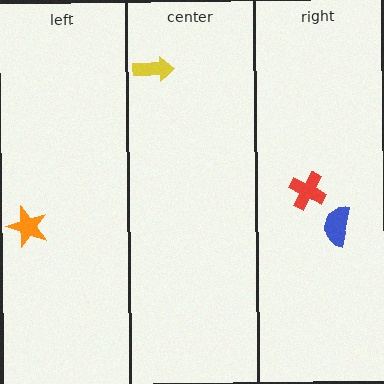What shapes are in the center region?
The yellow arrow.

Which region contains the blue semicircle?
The right region.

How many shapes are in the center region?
1.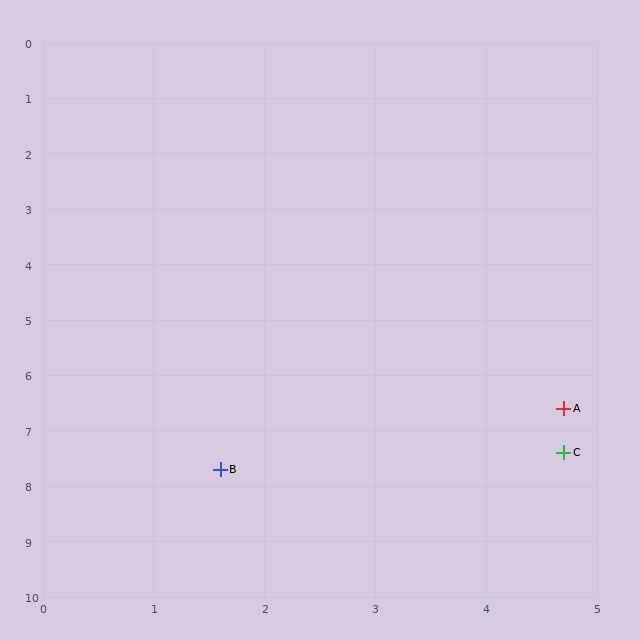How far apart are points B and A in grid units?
Points B and A are about 3.3 grid units apart.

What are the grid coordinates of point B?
Point B is at approximately (1.6, 7.7).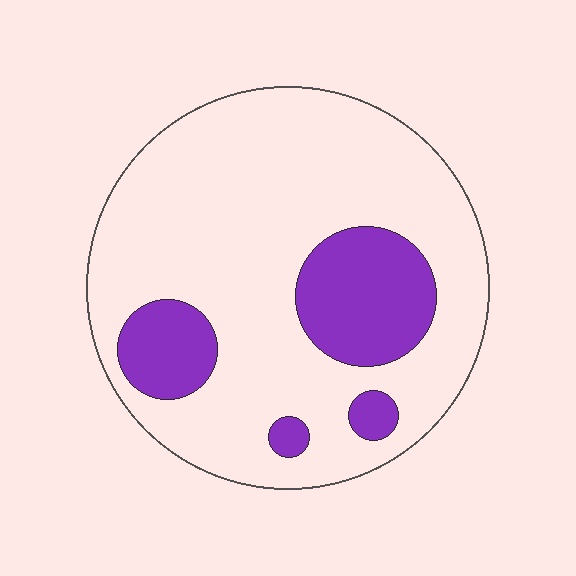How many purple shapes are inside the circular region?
4.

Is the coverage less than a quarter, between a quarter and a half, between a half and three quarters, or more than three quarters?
Less than a quarter.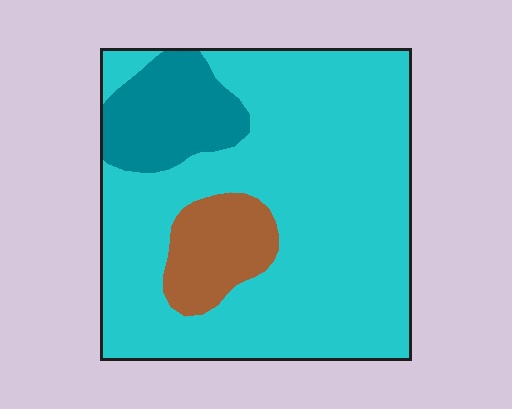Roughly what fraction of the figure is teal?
Teal covers about 15% of the figure.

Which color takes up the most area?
Cyan, at roughly 75%.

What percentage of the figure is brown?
Brown covers 11% of the figure.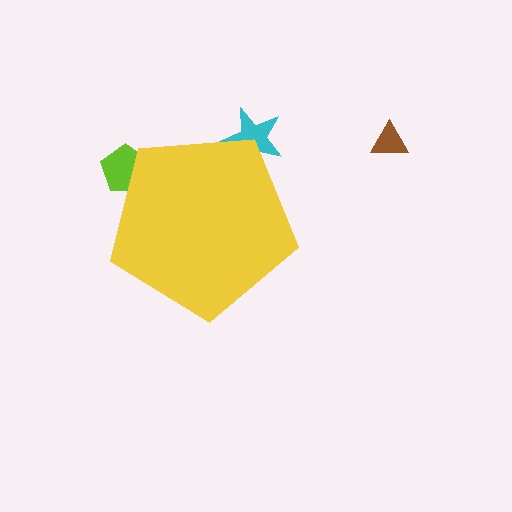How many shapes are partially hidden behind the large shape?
2 shapes are partially hidden.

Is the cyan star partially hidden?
Yes, the cyan star is partially hidden behind the yellow pentagon.